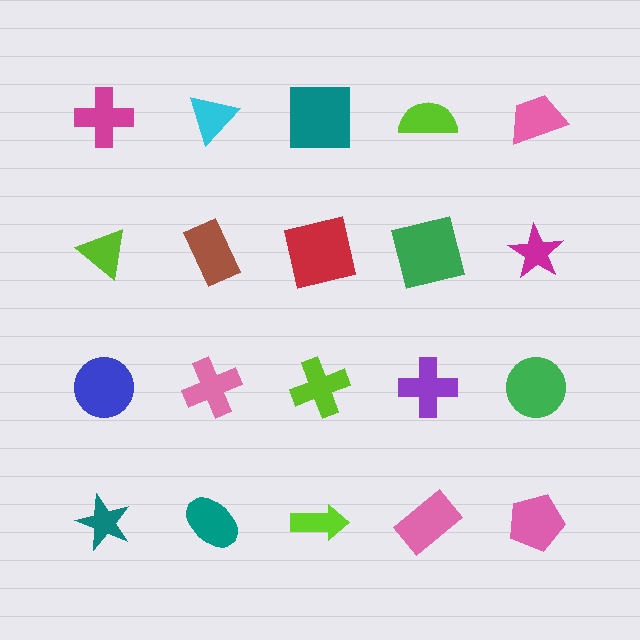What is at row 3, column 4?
A purple cross.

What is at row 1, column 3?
A teal square.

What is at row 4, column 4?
A pink rectangle.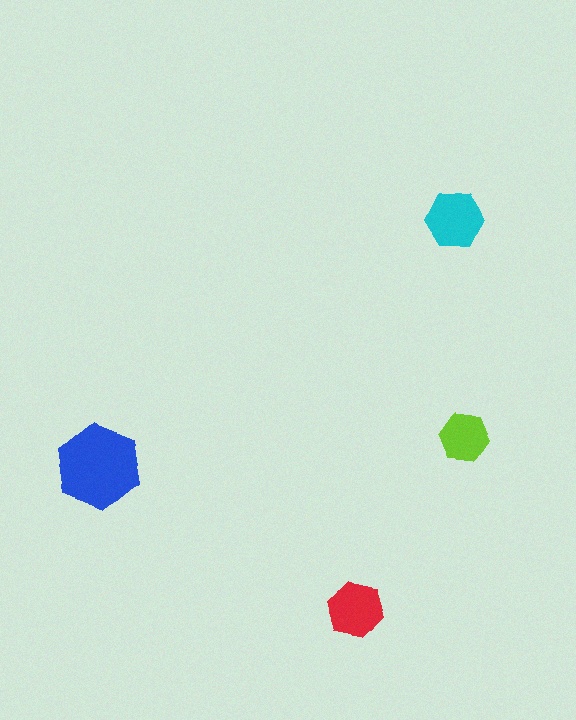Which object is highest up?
The cyan hexagon is topmost.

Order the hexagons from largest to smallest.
the blue one, the cyan one, the red one, the lime one.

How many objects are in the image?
There are 4 objects in the image.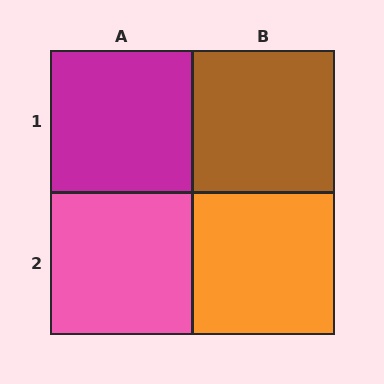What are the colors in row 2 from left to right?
Pink, orange.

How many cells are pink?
1 cell is pink.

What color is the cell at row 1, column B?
Brown.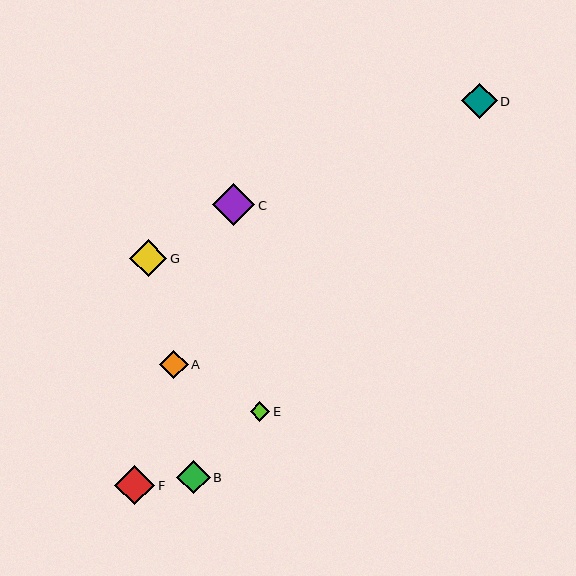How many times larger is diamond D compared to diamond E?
Diamond D is approximately 1.8 times the size of diamond E.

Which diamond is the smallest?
Diamond E is the smallest with a size of approximately 20 pixels.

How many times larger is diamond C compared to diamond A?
Diamond C is approximately 1.5 times the size of diamond A.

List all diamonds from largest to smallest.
From largest to smallest: C, F, G, D, B, A, E.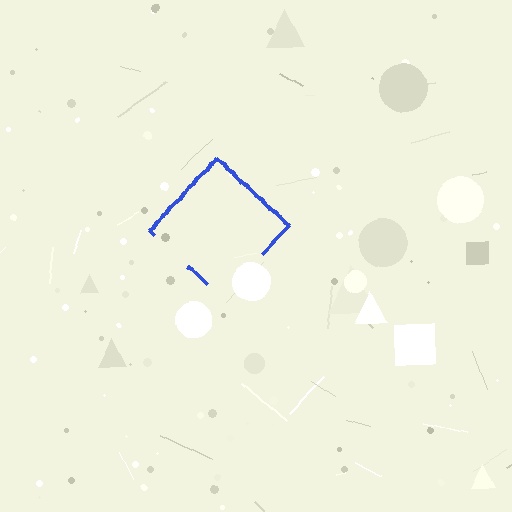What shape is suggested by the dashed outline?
The dashed outline suggests a diamond.